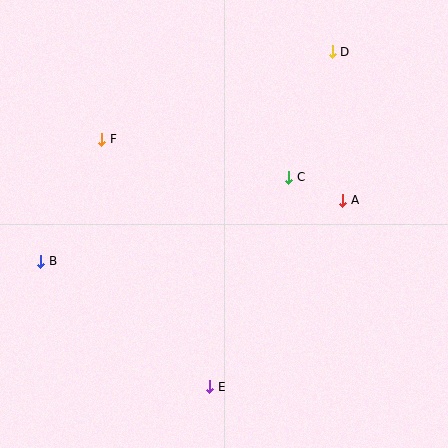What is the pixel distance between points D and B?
The distance between D and B is 359 pixels.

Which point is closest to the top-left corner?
Point F is closest to the top-left corner.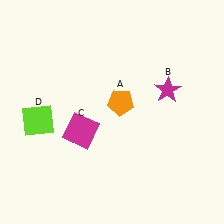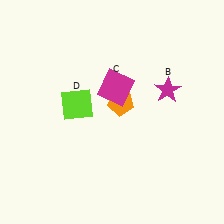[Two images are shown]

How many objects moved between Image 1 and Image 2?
2 objects moved between the two images.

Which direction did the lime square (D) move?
The lime square (D) moved right.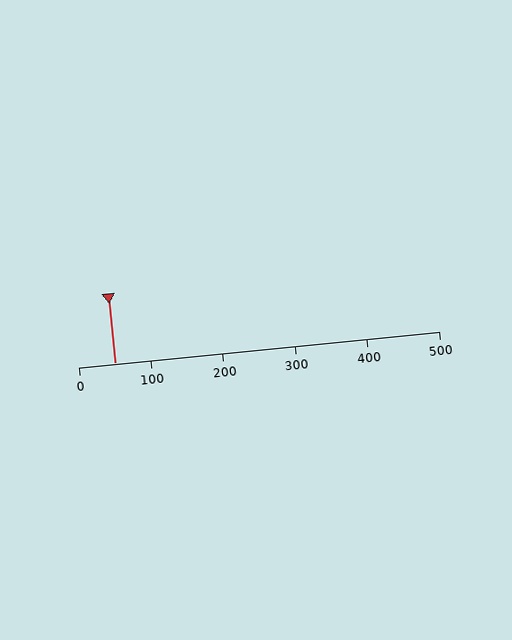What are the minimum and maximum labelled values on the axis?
The axis runs from 0 to 500.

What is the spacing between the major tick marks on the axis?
The major ticks are spaced 100 apart.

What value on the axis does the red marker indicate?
The marker indicates approximately 50.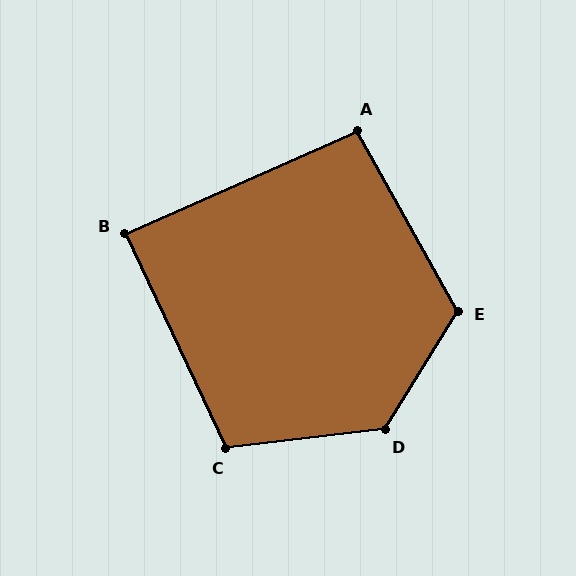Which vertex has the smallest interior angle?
B, at approximately 89 degrees.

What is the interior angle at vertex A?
Approximately 95 degrees (obtuse).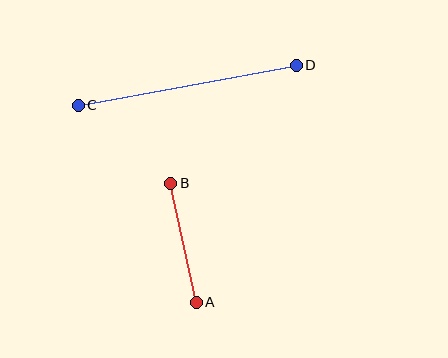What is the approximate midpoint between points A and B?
The midpoint is at approximately (183, 243) pixels.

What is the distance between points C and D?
The distance is approximately 221 pixels.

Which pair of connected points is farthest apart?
Points C and D are farthest apart.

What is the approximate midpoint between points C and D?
The midpoint is at approximately (187, 85) pixels.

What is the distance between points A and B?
The distance is approximately 122 pixels.